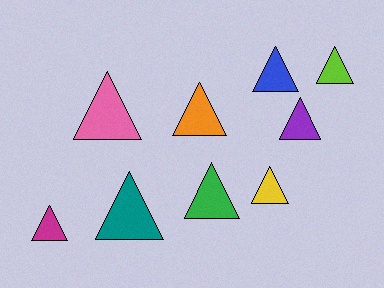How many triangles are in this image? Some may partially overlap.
There are 9 triangles.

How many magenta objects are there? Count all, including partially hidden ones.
There is 1 magenta object.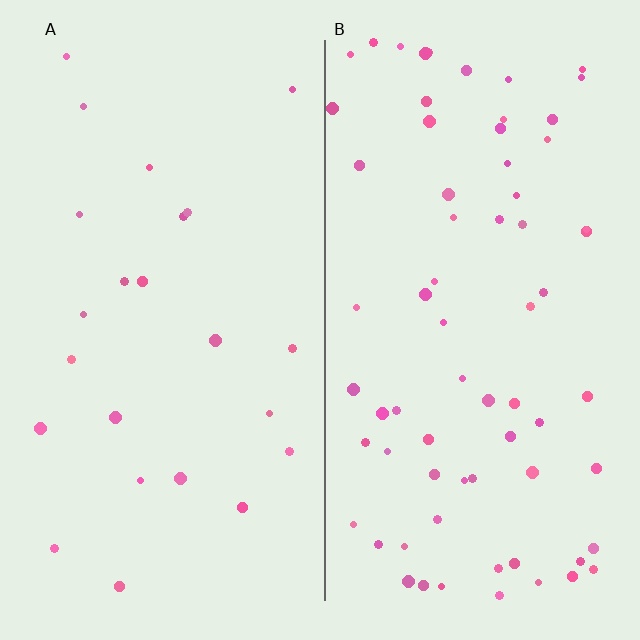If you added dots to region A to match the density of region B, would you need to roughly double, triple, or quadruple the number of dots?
Approximately triple.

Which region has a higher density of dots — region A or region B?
B (the right).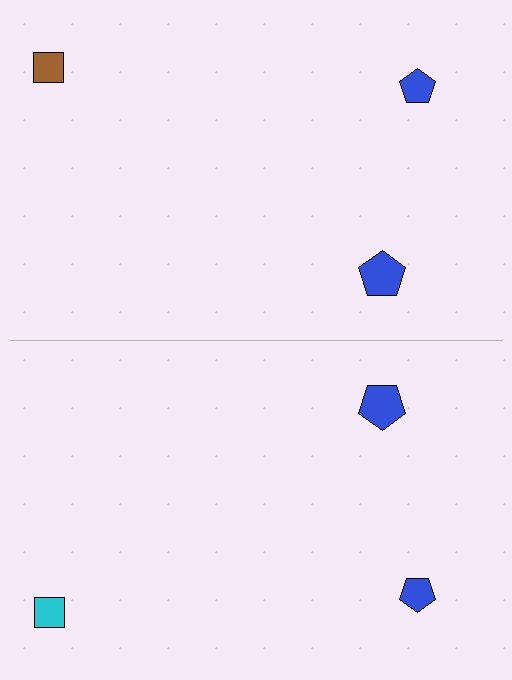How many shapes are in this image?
There are 6 shapes in this image.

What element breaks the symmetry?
The cyan square on the bottom side breaks the symmetry — its mirror counterpart is brown.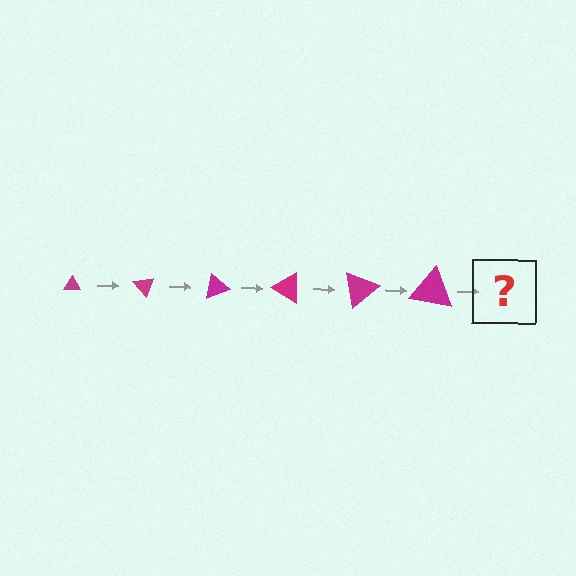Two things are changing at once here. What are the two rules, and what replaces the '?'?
The two rules are that the triangle grows larger each step and it rotates 50 degrees each step. The '?' should be a triangle, larger than the previous one and rotated 300 degrees from the start.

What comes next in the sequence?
The next element should be a triangle, larger than the previous one and rotated 300 degrees from the start.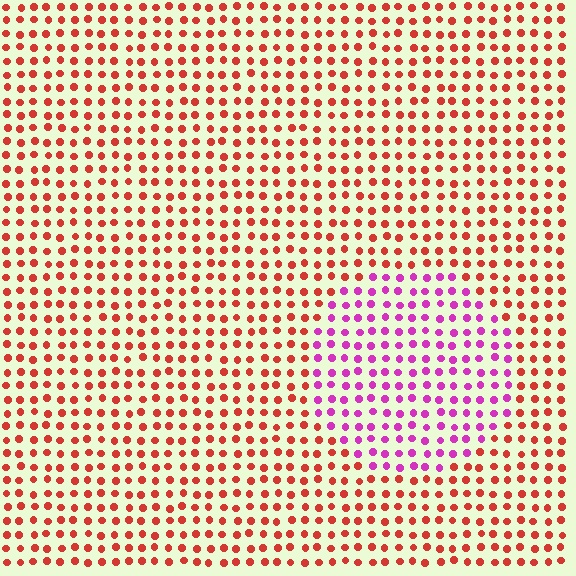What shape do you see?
I see a circle.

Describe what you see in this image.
The image is filled with small red elements in a uniform arrangement. A circle-shaped region is visible where the elements are tinted to a slightly different hue, forming a subtle color boundary.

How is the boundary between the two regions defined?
The boundary is defined purely by a slight shift in hue (about 54 degrees). Spacing, size, and orientation are identical on both sides.